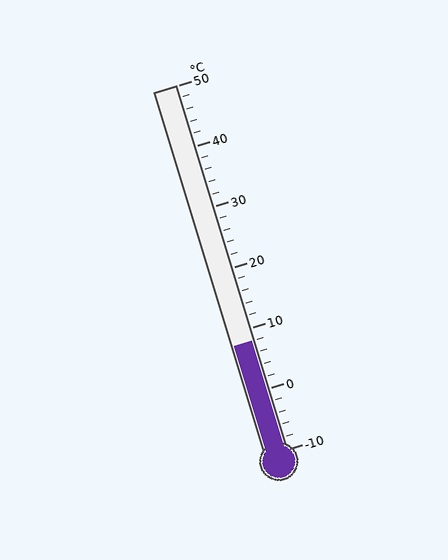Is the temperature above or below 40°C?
The temperature is below 40°C.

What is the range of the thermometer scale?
The thermometer scale ranges from -10°C to 50°C.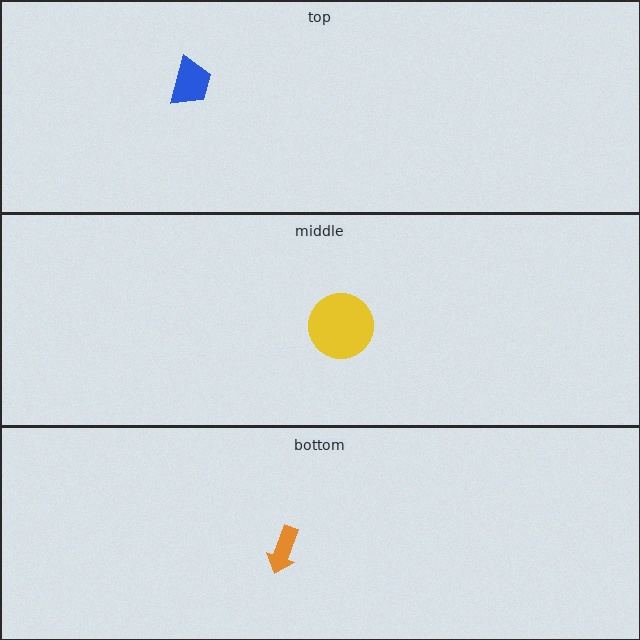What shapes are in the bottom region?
The orange arrow.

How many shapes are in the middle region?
1.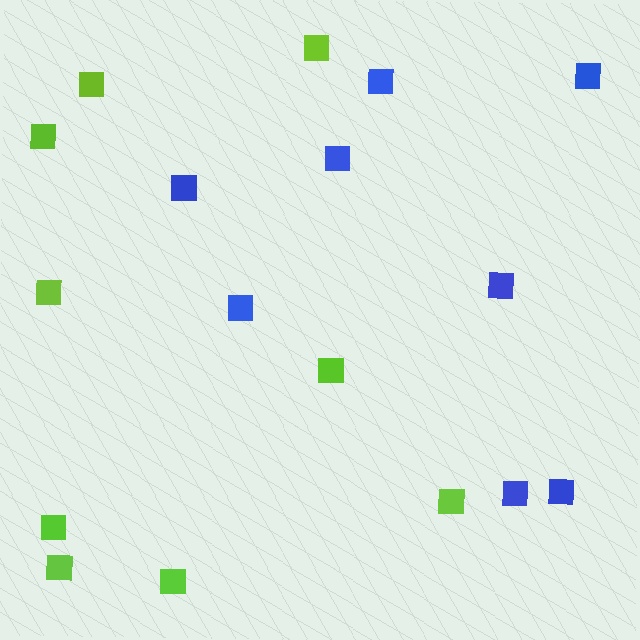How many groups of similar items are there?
There are 2 groups: one group of lime squares (9) and one group of blue squares (8).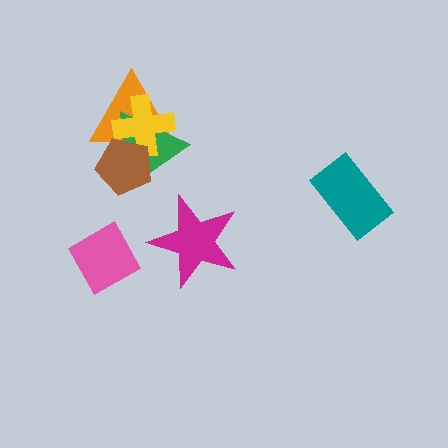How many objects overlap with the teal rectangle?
0 objects overlap with the teal rectangle.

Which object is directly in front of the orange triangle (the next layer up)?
The green triangle is directly in front of the orange triangle.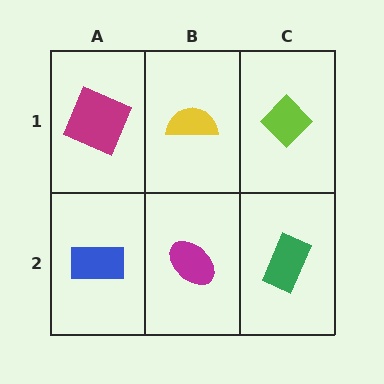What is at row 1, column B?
A yellow semicircle.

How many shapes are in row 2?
3 shapes.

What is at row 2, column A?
A blue rectangle.